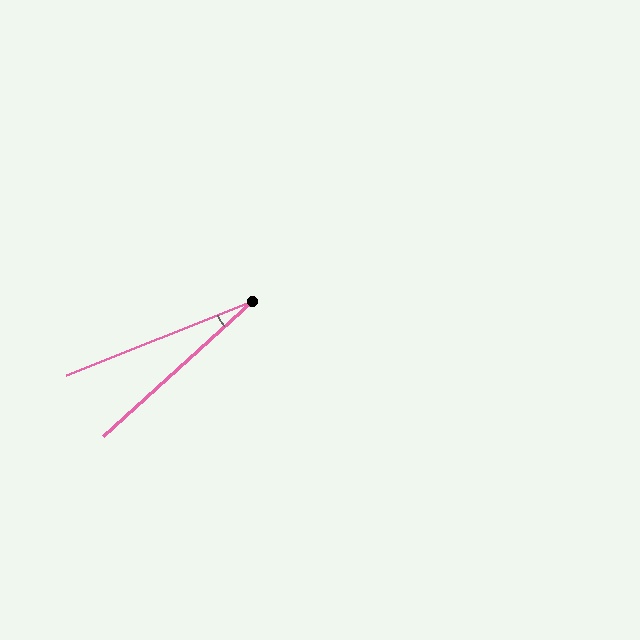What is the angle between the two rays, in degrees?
Approximately 20 degrees.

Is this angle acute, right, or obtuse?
It is acute.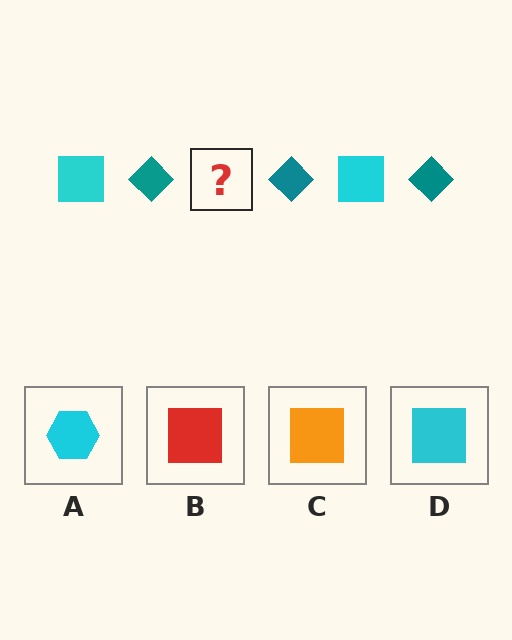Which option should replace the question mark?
Option D.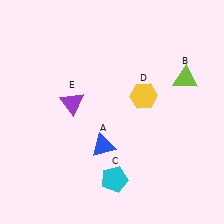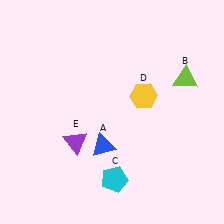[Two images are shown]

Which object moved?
The purple triangle (E) moved down.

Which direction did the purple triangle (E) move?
The purple triangle (E) moved down.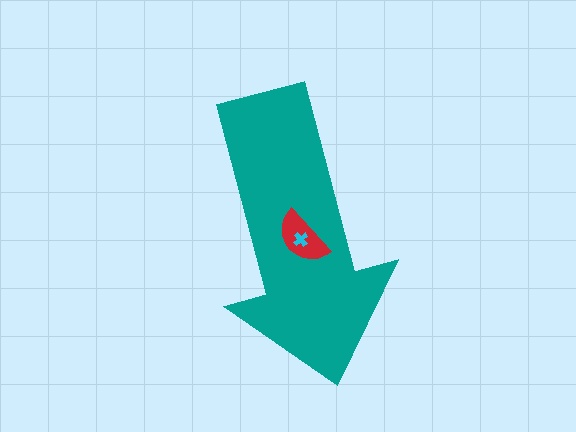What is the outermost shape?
The teal arrow.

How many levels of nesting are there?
3.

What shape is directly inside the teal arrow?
The red semicircle.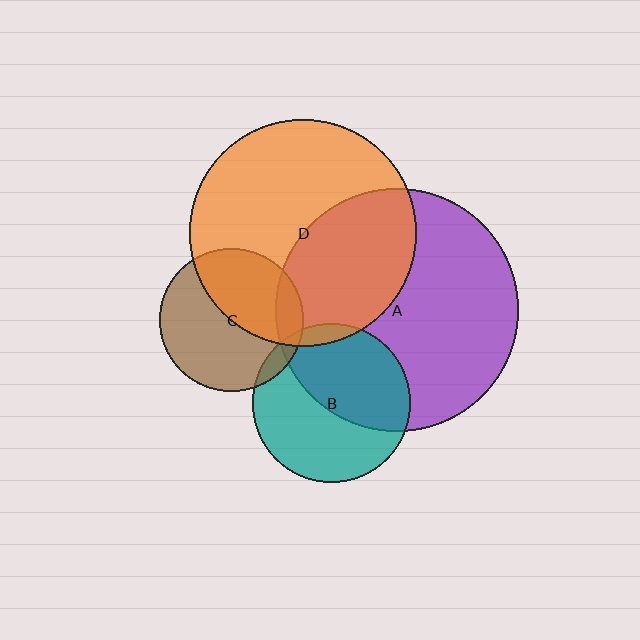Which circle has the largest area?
Circle A (purple).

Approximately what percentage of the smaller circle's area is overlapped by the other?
Approximately 50%.